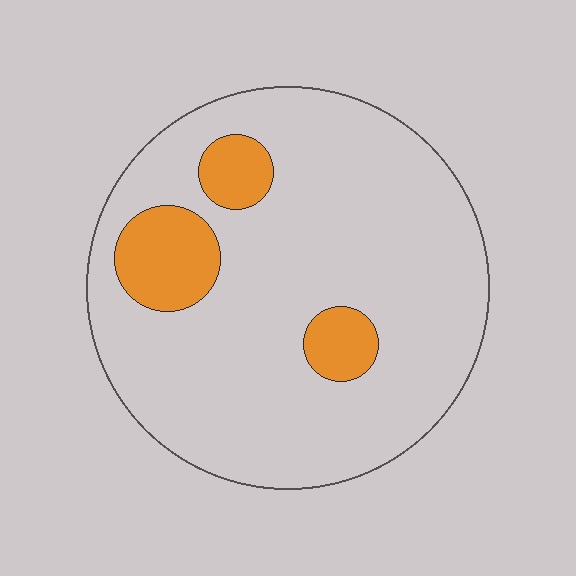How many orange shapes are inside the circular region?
3.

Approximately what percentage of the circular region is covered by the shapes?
Approximately 15%.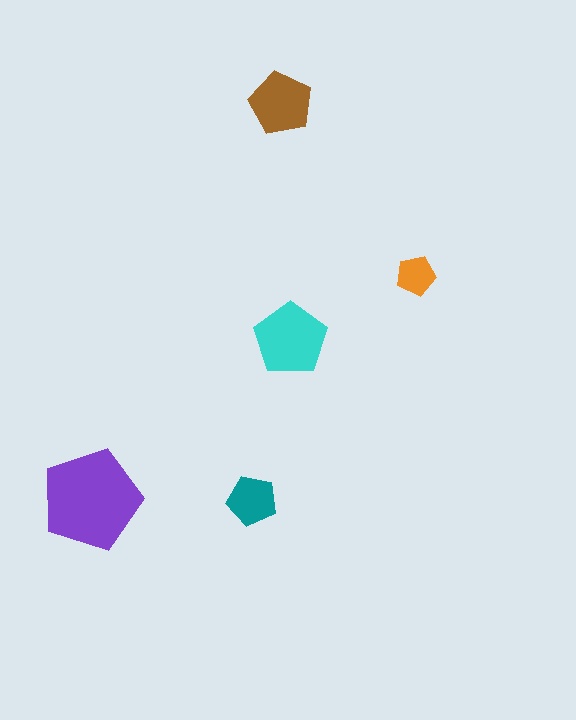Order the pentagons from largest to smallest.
the purple one, the cyan one, the brown one, the teal one, the orange one.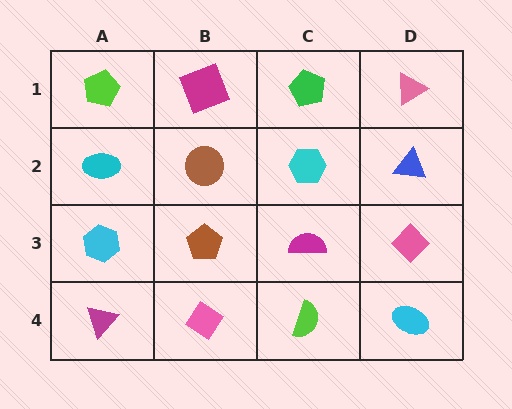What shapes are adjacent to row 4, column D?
A pink diamond (row 3, column D), a lime semicircle (row 4, column C).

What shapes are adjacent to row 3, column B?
A brown circle (row 2, column B), a pink diamond (row 4, column B), a cyan hexagon (row 3, column A), a magenta semicircle (row 3, column C).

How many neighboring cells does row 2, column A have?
3.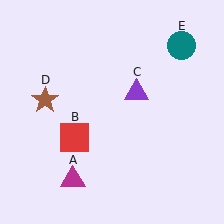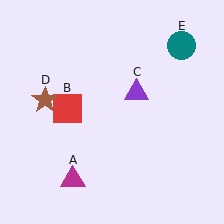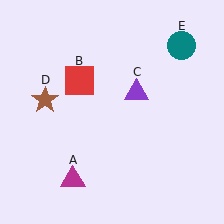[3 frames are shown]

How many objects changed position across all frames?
1 object changed position: red square (object B).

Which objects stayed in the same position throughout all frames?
Magenta triangle (object A) and purple triangle (object C) and brown star (object D) and teal circle (object E) remained stationary.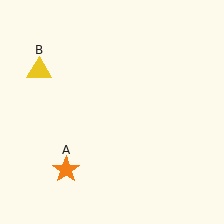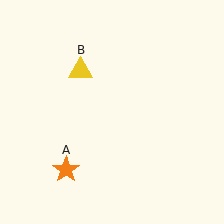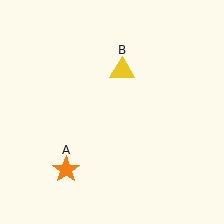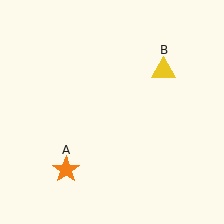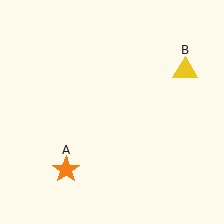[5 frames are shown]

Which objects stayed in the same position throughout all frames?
Orange star (object A) remained stationary.